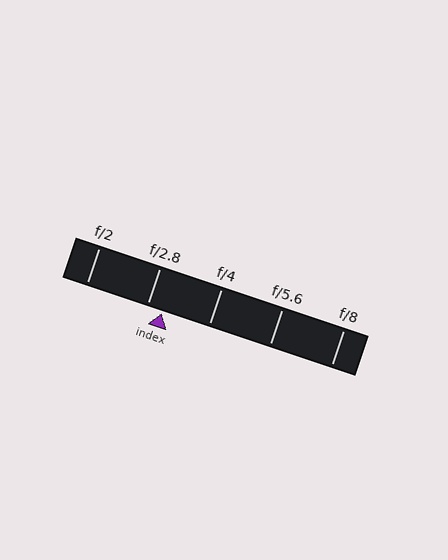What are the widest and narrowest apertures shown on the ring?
The widest aperture shown is f/2 and the narrowest is f/8.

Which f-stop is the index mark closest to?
The index mark is closest to f/2.8.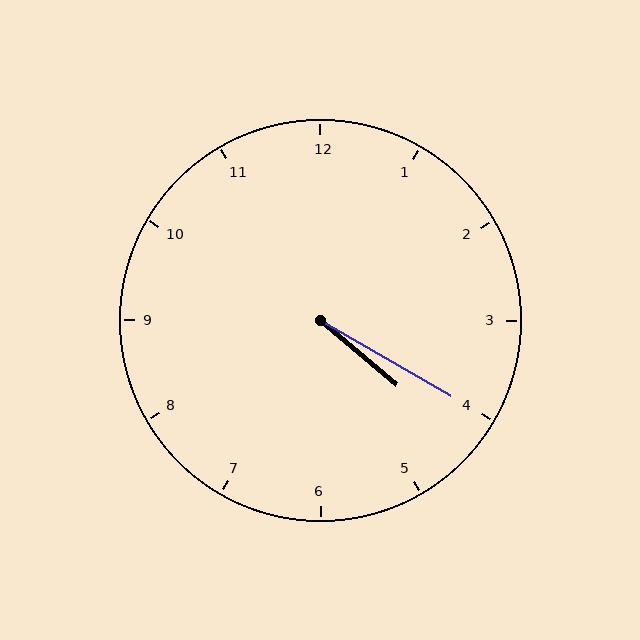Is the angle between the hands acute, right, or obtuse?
It is acute.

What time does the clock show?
4:20.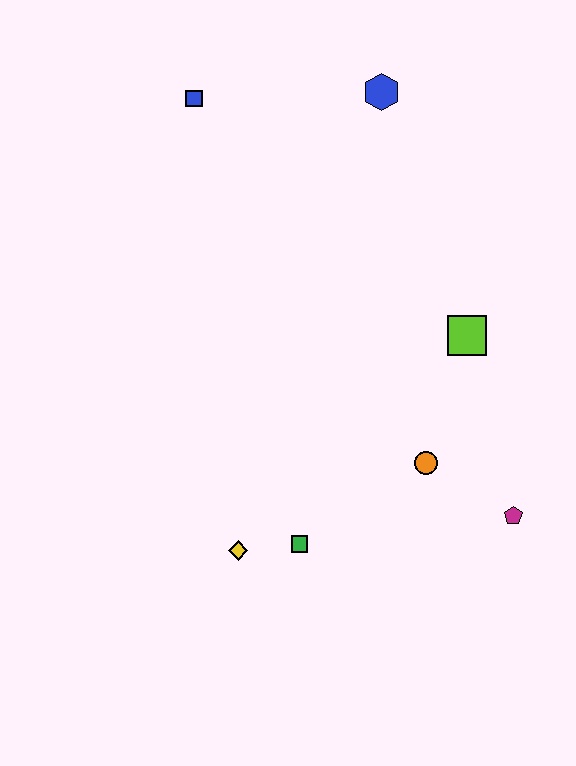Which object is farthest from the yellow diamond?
The blue hexagon is farthest from the yellow diamond.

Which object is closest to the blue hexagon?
The blue square is closest to the blue hexagon.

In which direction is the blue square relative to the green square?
The blue square is above the green square.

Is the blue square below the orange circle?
No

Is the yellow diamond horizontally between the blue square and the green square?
Yes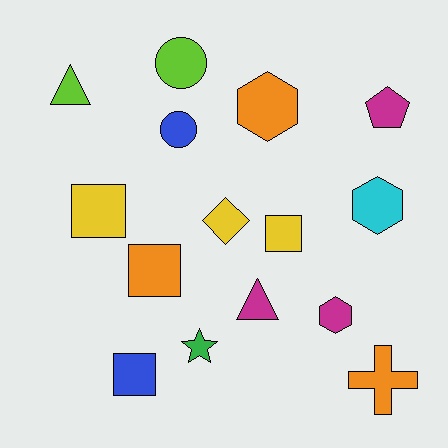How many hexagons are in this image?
There are 3 hexagons.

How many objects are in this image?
There are 15 objects.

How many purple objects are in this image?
There are no purple objects.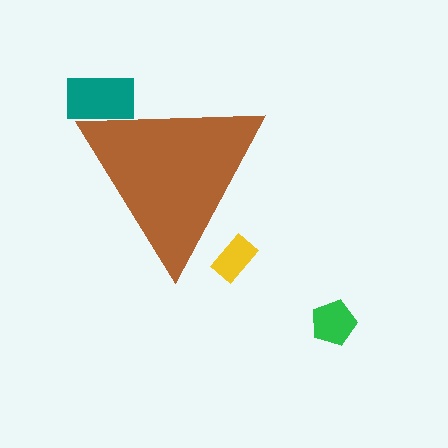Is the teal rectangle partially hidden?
Yes, the teal rectangle is partially hidden behind the brown triangle.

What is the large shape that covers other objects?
A brown triangle.